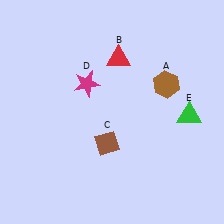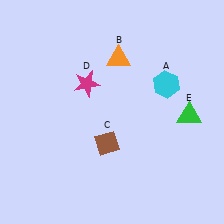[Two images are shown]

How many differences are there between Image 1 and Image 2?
There are 2 differences between the two images.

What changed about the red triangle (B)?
In Image 1, B is red. In Image 2, it changed to orange.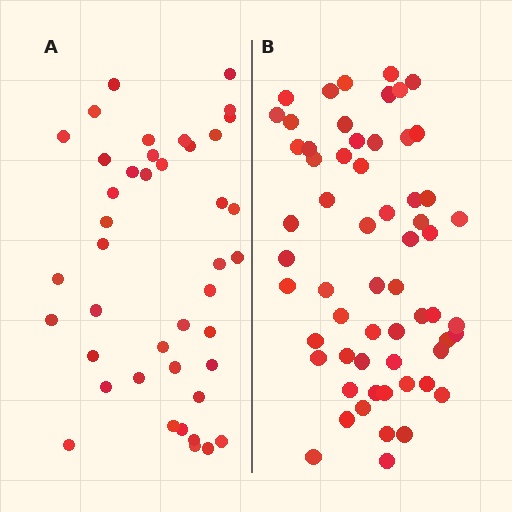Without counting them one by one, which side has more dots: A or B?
Region B (the right region) has more dots.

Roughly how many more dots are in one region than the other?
Region B has approximately 20 more dots than region A.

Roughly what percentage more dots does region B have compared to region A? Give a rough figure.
About 45% more.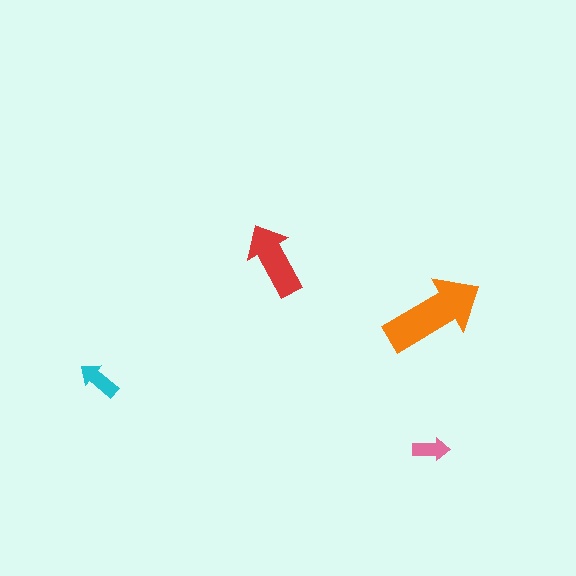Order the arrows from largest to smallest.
the orange one, the red one, the cyan one, the pink one.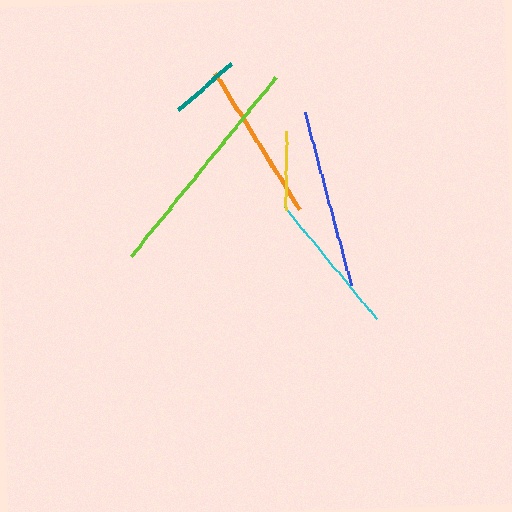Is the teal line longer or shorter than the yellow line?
The yellow line is longer than the teal line.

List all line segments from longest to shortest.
From longest to shortest: lime, blue, orange, cyan, yellow, teal.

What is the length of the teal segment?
The teal segment is approximately 70 pixels long.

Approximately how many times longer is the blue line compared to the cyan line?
The blue line is approximately 1.2 times the length of the cyan line.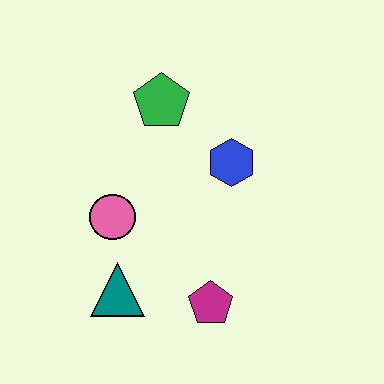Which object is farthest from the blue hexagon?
The teal triangle is farthest from the blue hexagon.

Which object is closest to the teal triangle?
The pink circle is closest to the teal triangle.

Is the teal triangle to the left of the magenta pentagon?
Yes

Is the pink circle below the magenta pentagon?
No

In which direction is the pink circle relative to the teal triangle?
The pink circle is above the teal triangle.